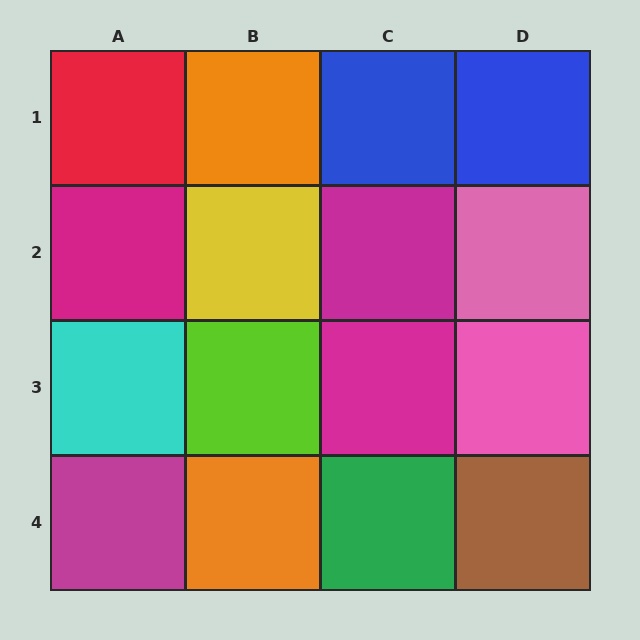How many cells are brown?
1 cell is brown.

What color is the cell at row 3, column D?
Pink.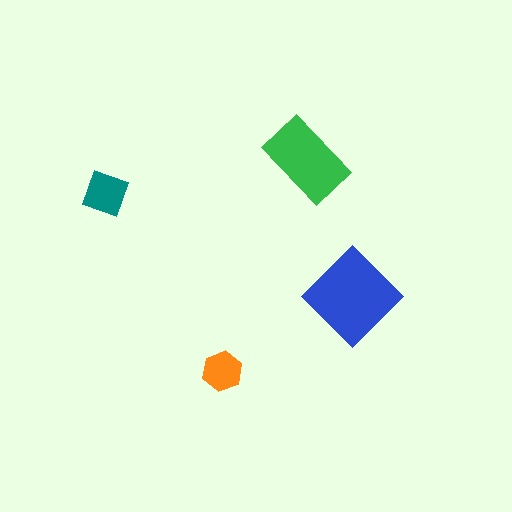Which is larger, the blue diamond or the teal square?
The blue diamond.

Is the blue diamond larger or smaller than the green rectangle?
Larger.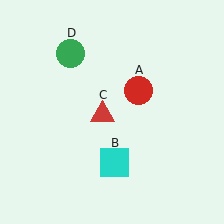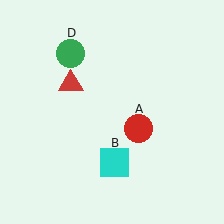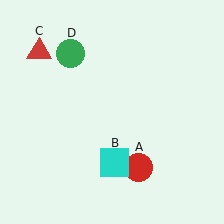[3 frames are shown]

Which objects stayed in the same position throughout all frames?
Cyan square (object B) and green circle (object D) remained stationary.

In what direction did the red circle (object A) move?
The red circle (object A) moved down.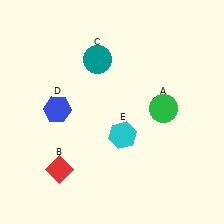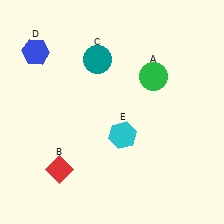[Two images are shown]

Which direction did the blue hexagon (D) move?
The blue hexagon (D) moved up.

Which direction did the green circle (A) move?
The green circle (A) moved up.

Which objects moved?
The objects that moved are: the green circle (A), the blue hexagon (D).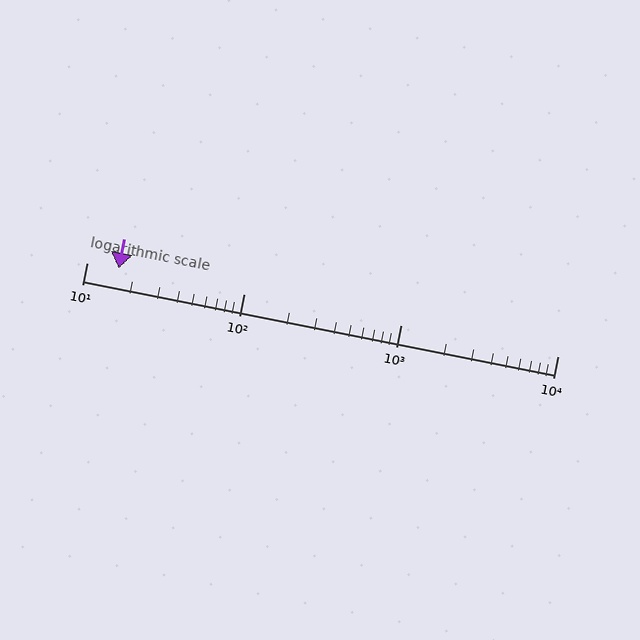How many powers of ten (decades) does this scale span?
The scale spans 3 decades, from 10 to 10000.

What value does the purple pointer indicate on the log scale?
The pointer indicates approximately 16.